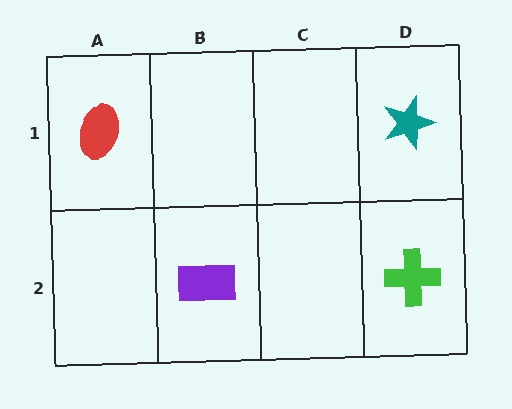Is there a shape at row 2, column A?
No, that cell is empty.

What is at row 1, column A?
A red ellipse.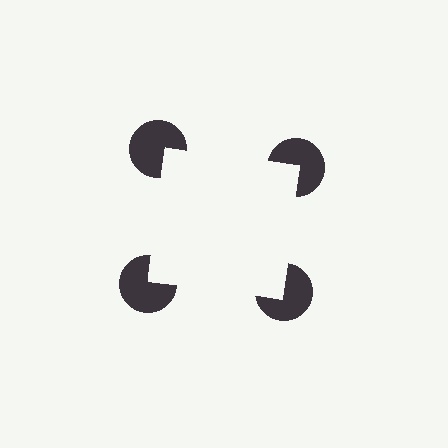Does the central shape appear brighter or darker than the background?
It typically appears slightly brighter than the background, even though no actual brightness change is drawn.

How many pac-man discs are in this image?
There are 4 — one at each vertex of the illusory square.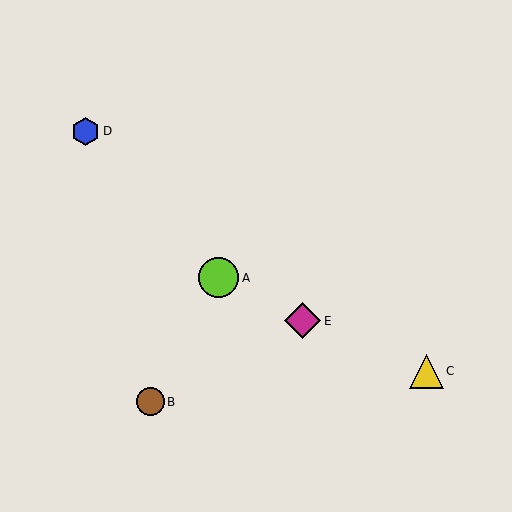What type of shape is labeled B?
Shape B is a brown circle.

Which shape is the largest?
The lime circle (labeled A) is the largest.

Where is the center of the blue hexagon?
The center of the blue hexagon is at (86, 131).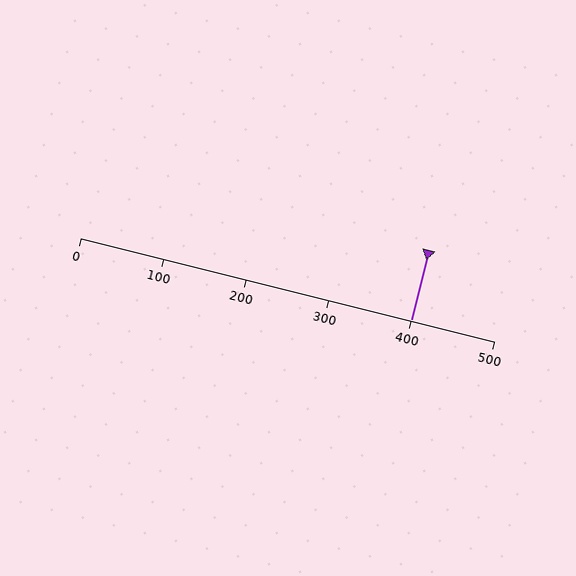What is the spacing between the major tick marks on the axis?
The major ticks are spaced 100 apart.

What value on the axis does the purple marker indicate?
The marker indicates approximately 400.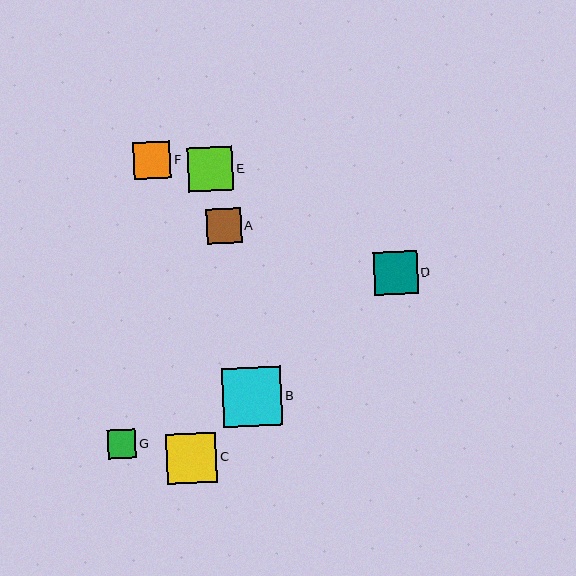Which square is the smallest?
Square G is the smallest with a size of approximately 29 pixels.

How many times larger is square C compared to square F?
Square C is approximately 1.4 times the size of square F.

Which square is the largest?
Square B is the largest with a size of approximately 60 pixels.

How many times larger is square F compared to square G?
Square F is approximately 1.3 times the size of square G.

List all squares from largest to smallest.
From largest to smallest: B, C, E, D, F, A, G.